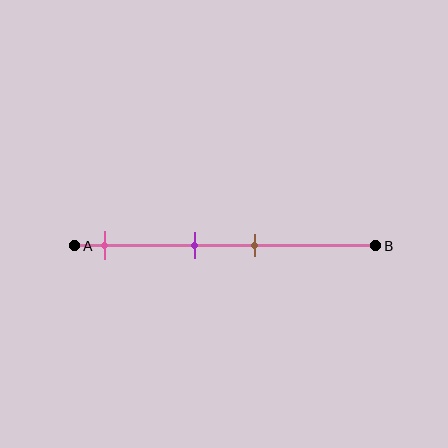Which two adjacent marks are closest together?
The purple and brown marks are the closest adjacent pair.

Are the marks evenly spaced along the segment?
No, the marks are not evenly spaced.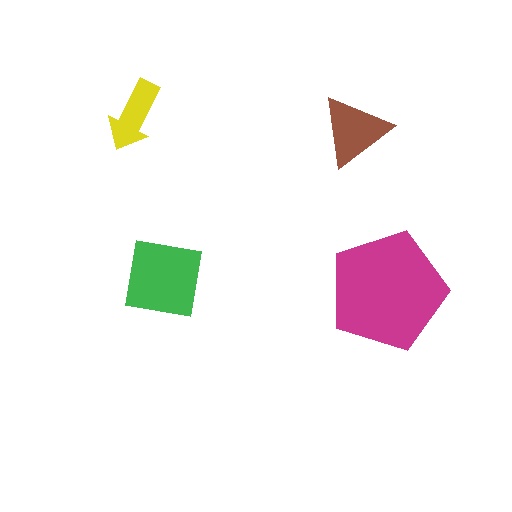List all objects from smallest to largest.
The yellow arrow, the brown triangle, the green square, the magenta pentagon.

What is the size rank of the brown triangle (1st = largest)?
3rd.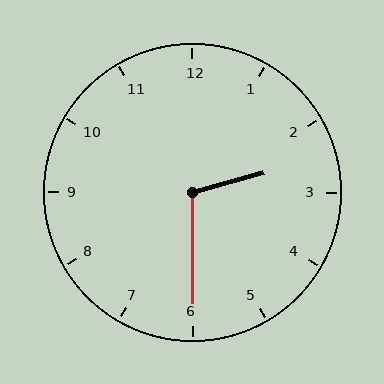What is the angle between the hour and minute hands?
Approximately 105 degrees.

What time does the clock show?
2:30.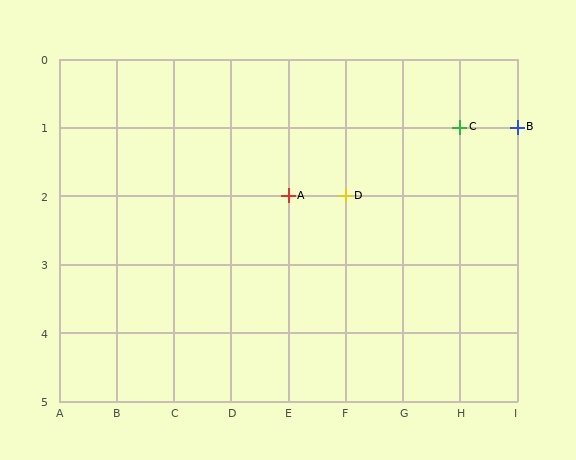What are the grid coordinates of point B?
Point B is at grid coordinates (I, 1).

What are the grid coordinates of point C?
Point C is at grid coordinates (H, 1).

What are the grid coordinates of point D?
Point D is at grid coordinates (F, 2).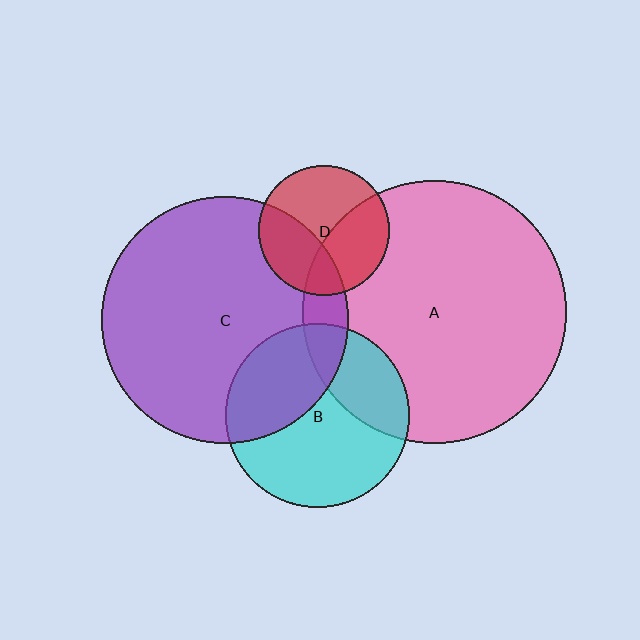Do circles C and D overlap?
Yes.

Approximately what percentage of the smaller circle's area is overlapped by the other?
Approximately 35%.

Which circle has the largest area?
Circle A (pink).